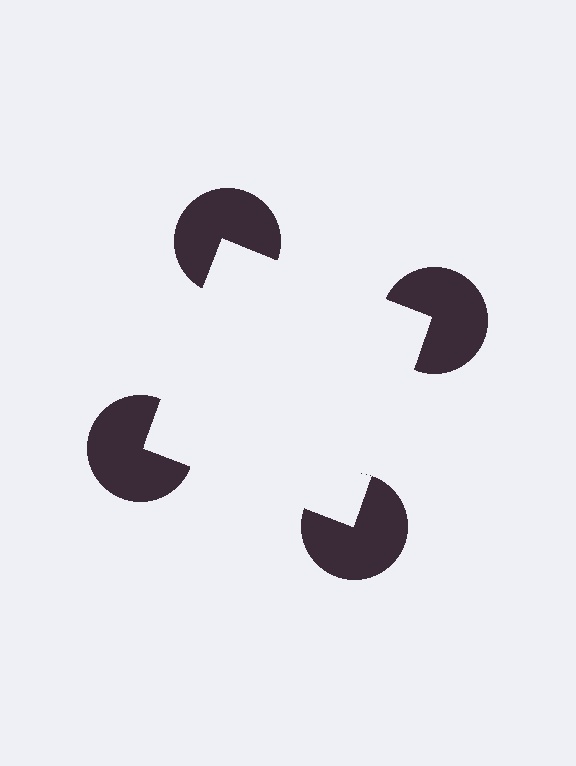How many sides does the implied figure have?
4 sides.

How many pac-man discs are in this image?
There are 4 — one at each vertex of the illusory square.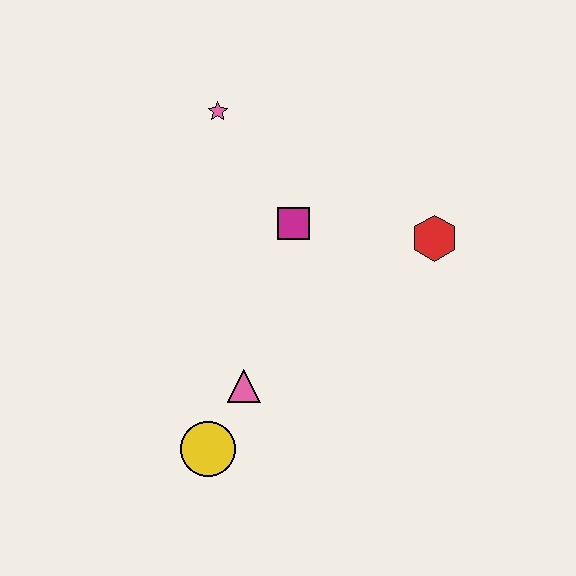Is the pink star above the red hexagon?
Yes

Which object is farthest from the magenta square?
The yellow circle is farthest from the magenta square.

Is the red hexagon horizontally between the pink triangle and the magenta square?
No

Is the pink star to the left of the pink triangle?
Yes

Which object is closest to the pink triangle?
The yellow circle is closest to the pink triangle.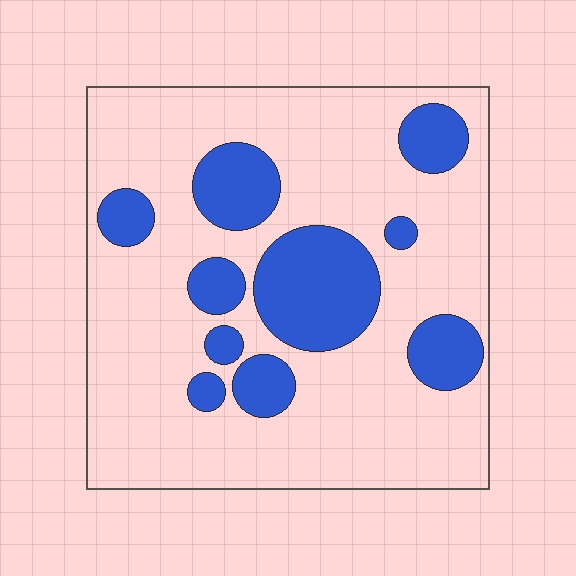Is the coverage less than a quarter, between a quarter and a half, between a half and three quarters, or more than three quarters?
Less than a quarter.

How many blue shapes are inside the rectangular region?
10.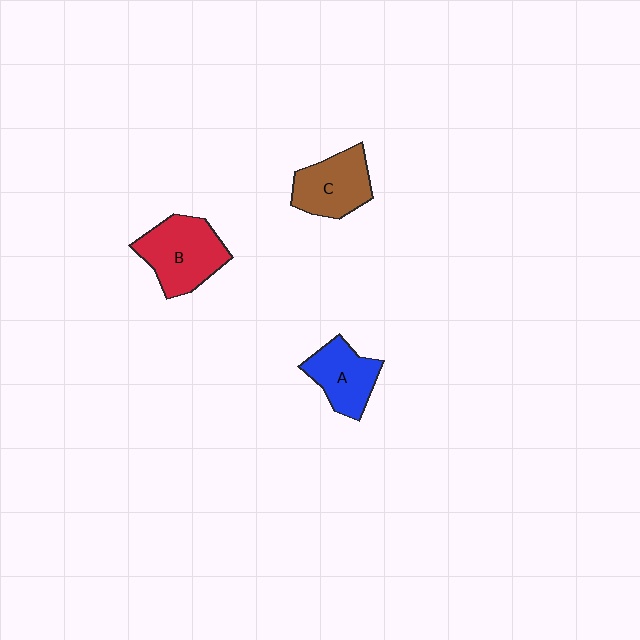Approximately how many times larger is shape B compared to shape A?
Approximately 1.3 times.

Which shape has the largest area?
Shape B (red).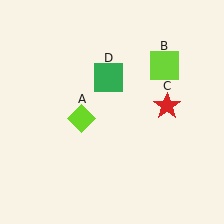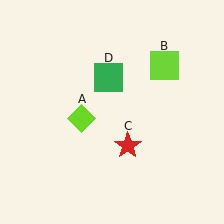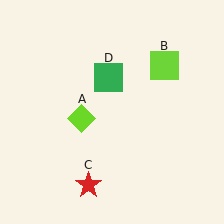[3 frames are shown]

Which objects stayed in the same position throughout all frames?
Lime diamond (object A) and lime square (object B) and green square (object D) remained stationary.